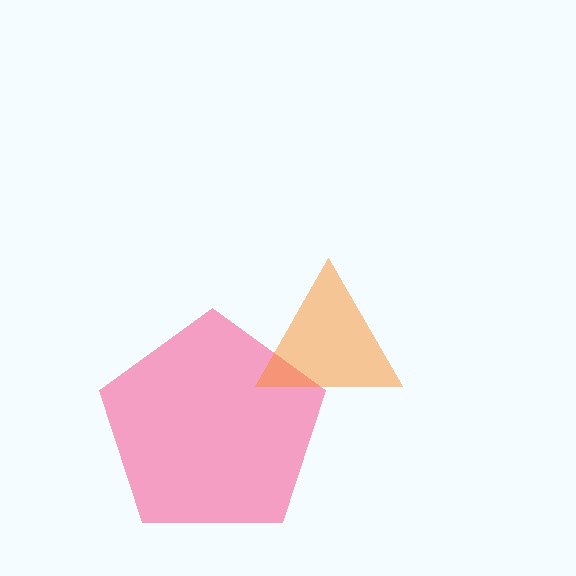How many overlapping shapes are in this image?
There are 2 overlapping shapes in the image.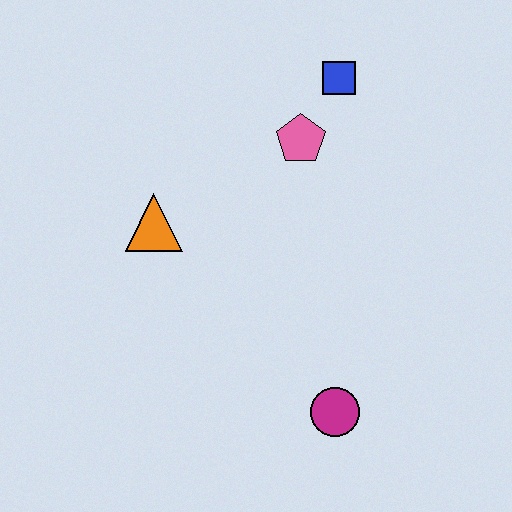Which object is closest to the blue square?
The pink pentagon is closest to the blue square.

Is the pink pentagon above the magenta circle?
Yes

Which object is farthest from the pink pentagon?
The magenta circle is farthest from the pink pentagon.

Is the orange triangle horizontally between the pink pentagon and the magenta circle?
No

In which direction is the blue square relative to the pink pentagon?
The blue square is above the pink pentagon.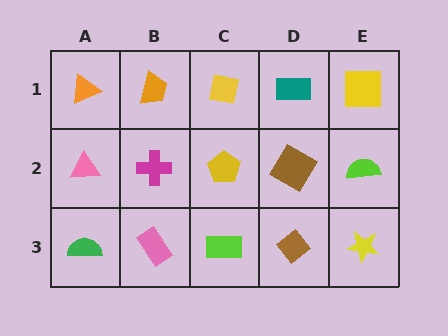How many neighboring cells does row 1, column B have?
3.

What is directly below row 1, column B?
A magenta cross.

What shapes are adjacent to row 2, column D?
A teal rectangle (row 1, column D), a brown diamond (row 3, column D), a yellow pentagon (row 2, column C), a lime semicircle (row 2, column E).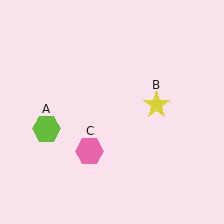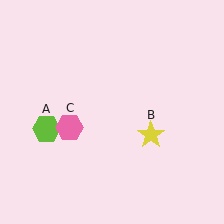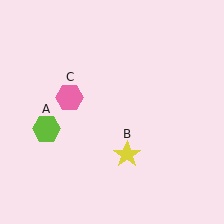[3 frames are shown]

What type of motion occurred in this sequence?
The yellow star (object B), pink hexagon (object C) rotated clockwise around the center of the scene.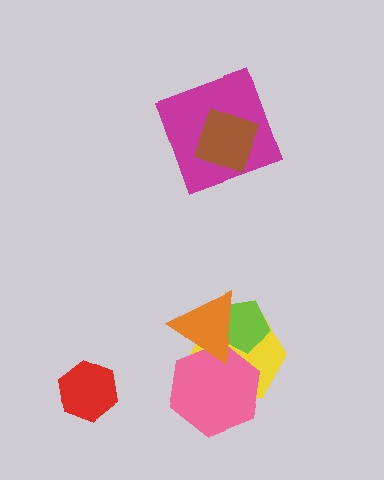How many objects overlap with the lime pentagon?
2 objects overlap with the lime pentagon.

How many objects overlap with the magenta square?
1 object overlaps with the magenta square.